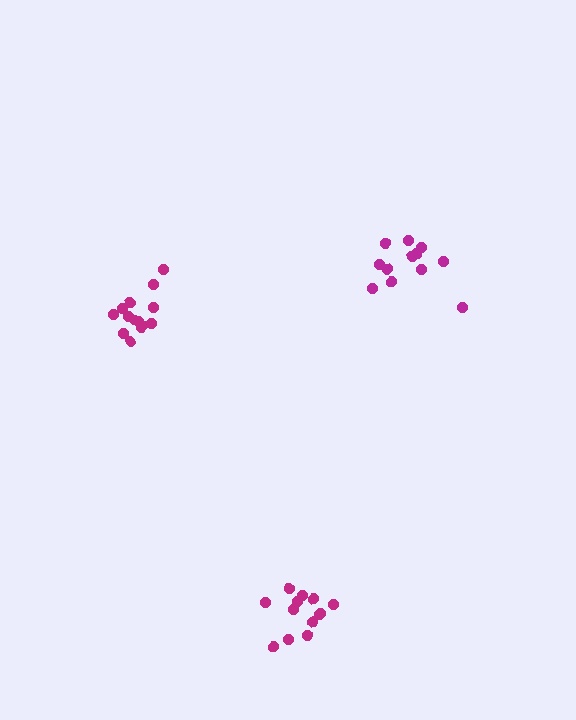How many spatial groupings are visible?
There are 3 spatial groupings.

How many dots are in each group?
Group 1: 12 dots, Group 2: 14 dots, Group 3: 13 dots (39 total).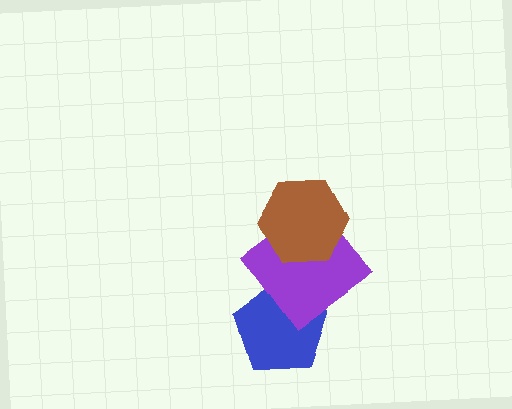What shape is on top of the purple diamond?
The brown hexagon is on top of the purple diamond.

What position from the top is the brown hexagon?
The brown hexagon is 1st from the top.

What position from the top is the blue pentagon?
The blue pentagon is 3rd from the top.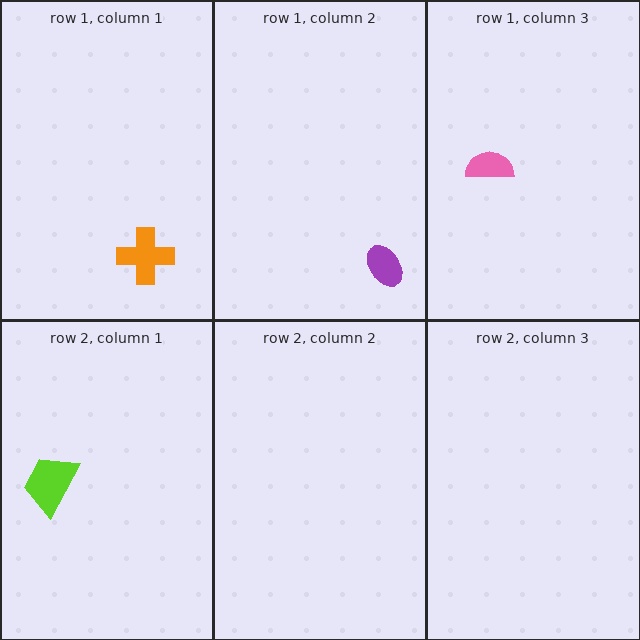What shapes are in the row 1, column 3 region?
The pink semicircle.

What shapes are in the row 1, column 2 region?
The purple ellipse.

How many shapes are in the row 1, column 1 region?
1.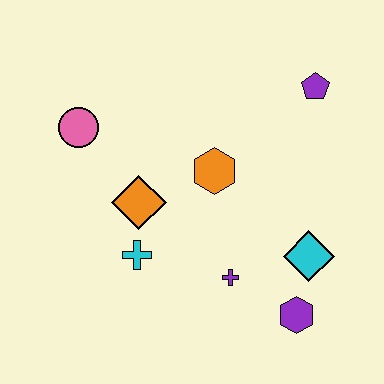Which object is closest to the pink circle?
The orange diamond is closest to the pink circle.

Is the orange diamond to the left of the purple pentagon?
Yes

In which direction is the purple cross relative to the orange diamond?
The purple cross is to the right of the orange diamond.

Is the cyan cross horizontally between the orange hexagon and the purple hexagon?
No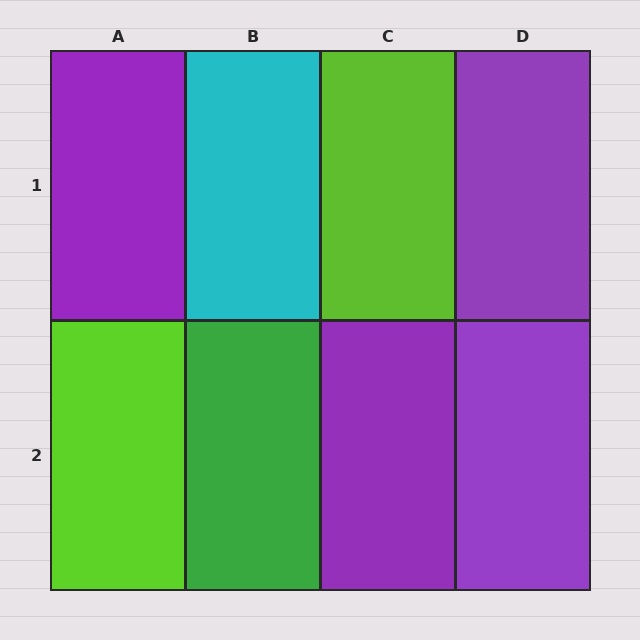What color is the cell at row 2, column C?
Purple.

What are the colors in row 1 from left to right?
Purple, cyan, lime, purple.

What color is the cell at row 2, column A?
Lime.